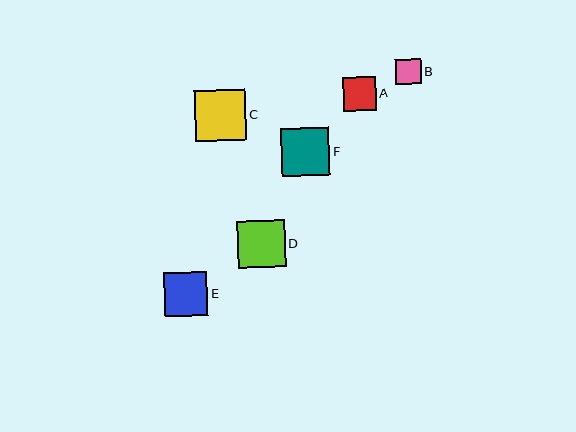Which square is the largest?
Square C is the largest with a size of approximately 51 pixels.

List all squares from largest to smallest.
From largest to smallest: C, F, D, E, A, B.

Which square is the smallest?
Square B is the smallest with a size of approximately 26 pixels.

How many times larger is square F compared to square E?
Square F is approximately 1.1 times the size of square E.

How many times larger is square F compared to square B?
Square F is approximately 1.9 times the size of square B.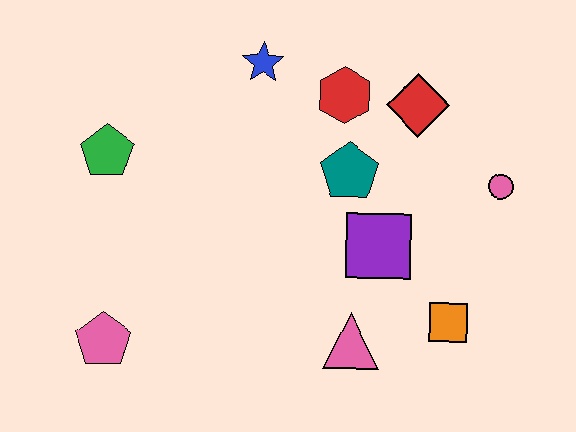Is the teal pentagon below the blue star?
Yes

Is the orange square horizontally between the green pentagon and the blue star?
No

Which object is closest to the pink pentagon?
The green pentagon is closest to the pink pentagon.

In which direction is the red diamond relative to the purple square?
The red diamond is above the purple square.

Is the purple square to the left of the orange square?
Yes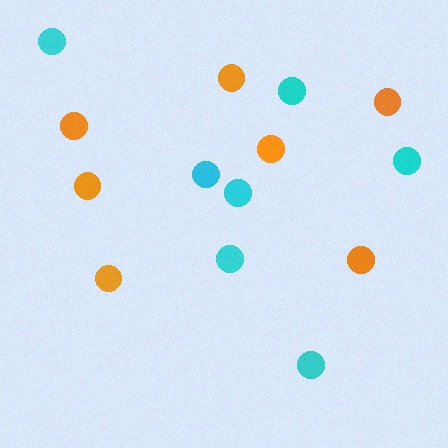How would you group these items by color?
There are 2 groups: one group of orange circles (7) and one group of cyan circles (7).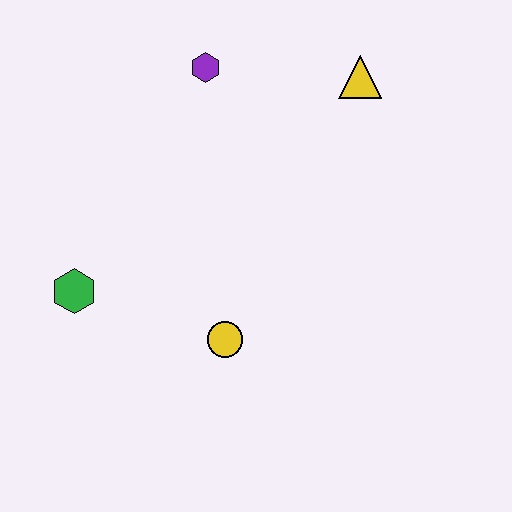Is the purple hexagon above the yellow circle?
Yes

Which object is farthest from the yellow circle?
The yellow triangle is farthest from the yellow circle.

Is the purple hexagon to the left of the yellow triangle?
Yes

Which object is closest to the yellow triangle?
The purple hexagon is closest to the yellow triangle.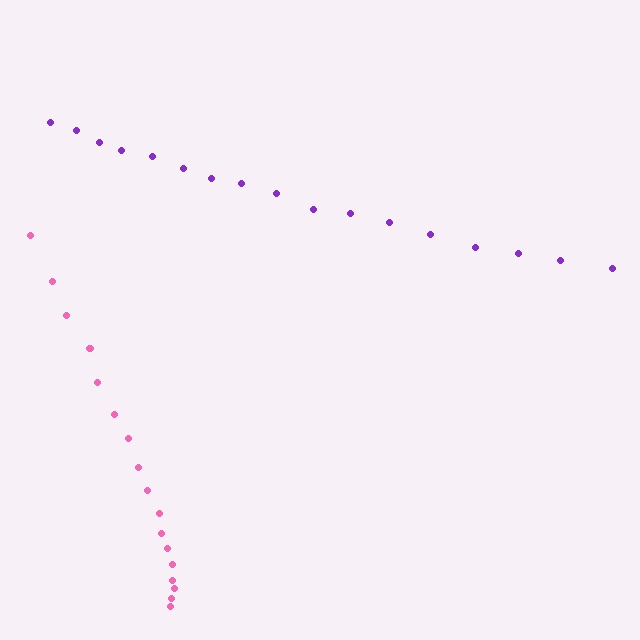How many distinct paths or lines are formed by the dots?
There are 2 distinct paths.